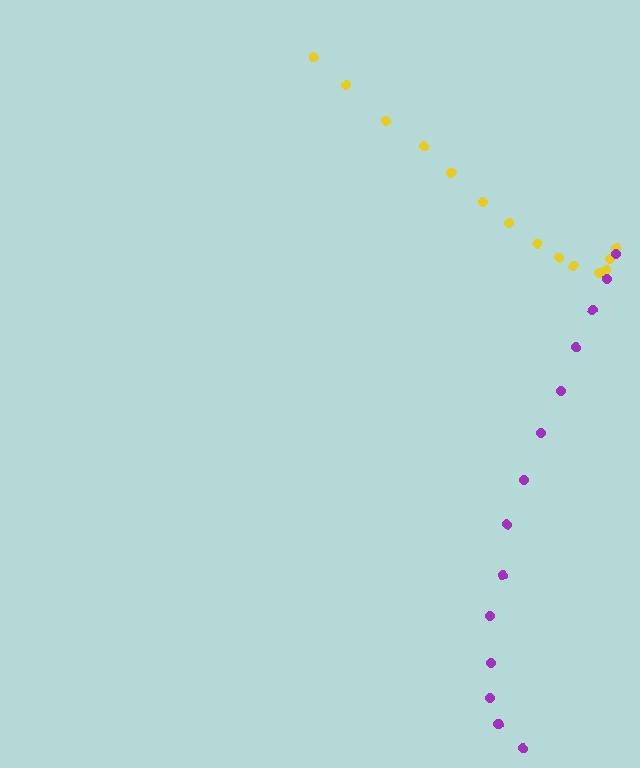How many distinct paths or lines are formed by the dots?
There are 2 distinct paths.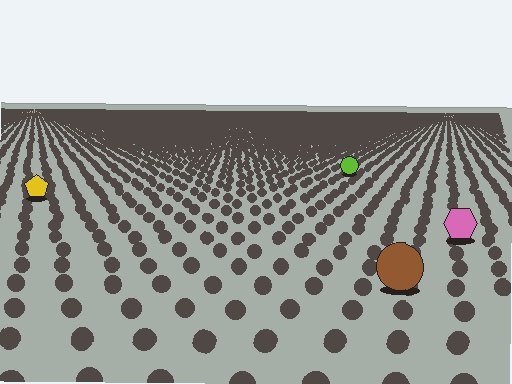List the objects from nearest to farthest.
From nearest to farthest: the brown circle, the pink hexagon, the yellow pentagon, the lime circle.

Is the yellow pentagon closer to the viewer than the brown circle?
No. The brown circle is closer — you can tell from the texture gradient: the ground texture is coarser near it.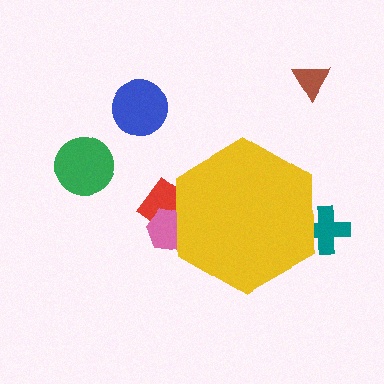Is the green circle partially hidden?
No, the green circle is fully visible.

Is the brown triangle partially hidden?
No, the brown triangle is fully visible.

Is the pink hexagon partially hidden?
Yes, the pink hexagon is partially hidden behind the yellow hexagon.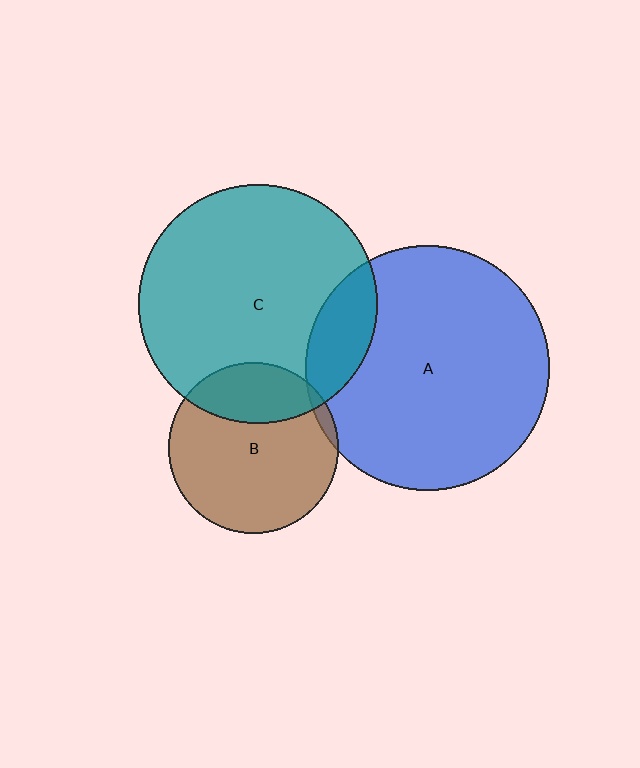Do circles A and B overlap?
Yes.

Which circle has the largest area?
Circle A (blue).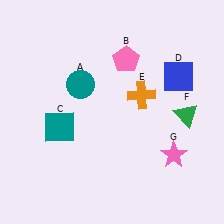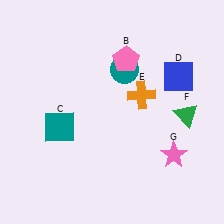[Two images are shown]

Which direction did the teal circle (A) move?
The teal circle (A) moved right.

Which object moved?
The teal circle (A) moved right.